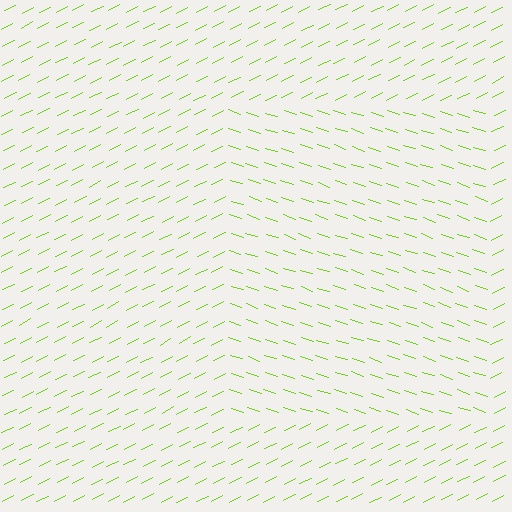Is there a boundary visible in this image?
Yes, there is a texture boundary formed by a change in line orientation.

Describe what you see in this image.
The image is filled with small lime line segments. A rectangle region in the image has lines oriented differently from the surrounding lines, creating a visible texture boundary.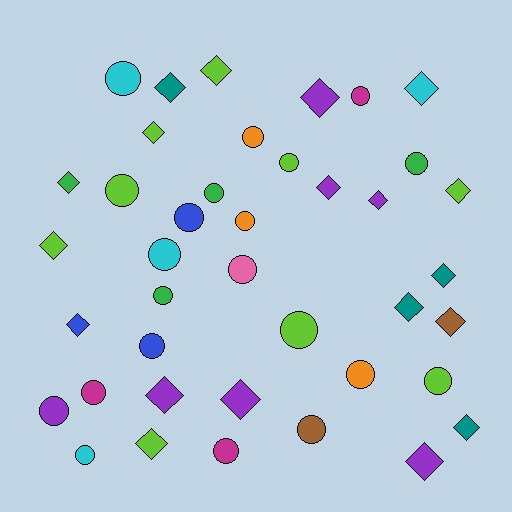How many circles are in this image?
There are 21 circles.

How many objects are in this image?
There are 40 objects.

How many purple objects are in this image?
There are 7 purple objects.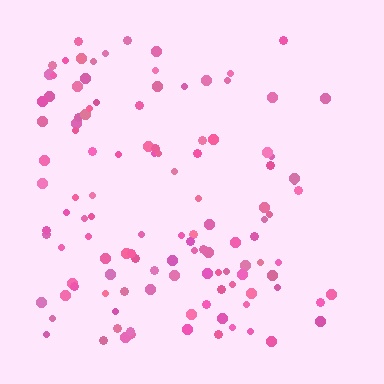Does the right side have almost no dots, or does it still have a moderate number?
Still a moderate number, just noticeably fewer than the left.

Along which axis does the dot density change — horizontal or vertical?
Horizontal.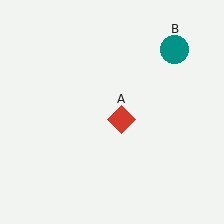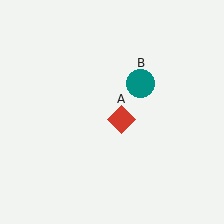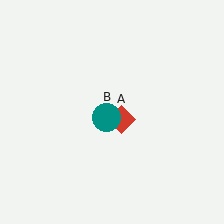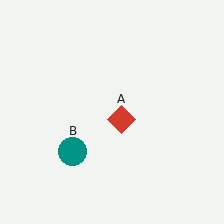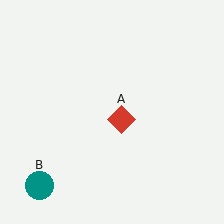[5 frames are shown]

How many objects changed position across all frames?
1 object changed position: teal circle (object B).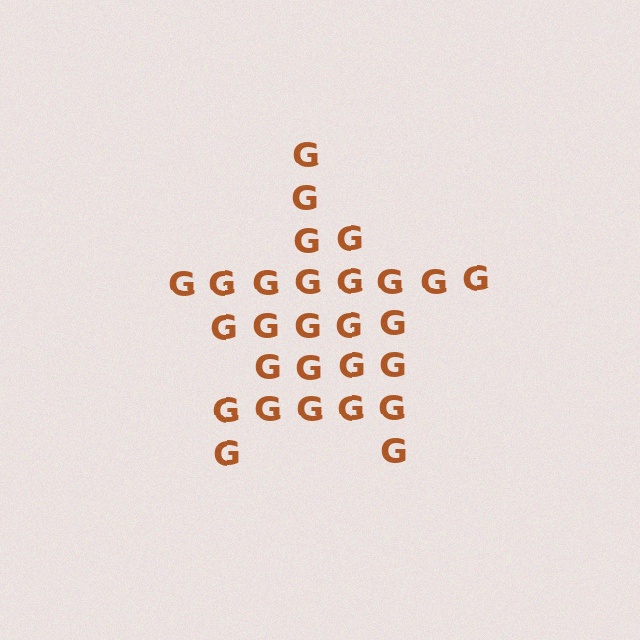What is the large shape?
The large shape is a star.